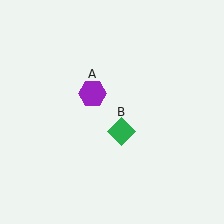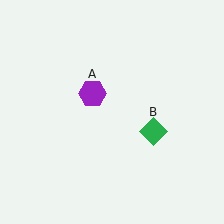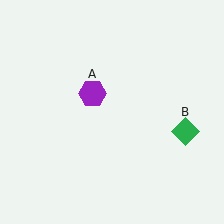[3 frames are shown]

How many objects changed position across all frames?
1 object changed position: green diamond (object B).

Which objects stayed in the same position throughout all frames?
Purple hexagon (object A) remained stationary.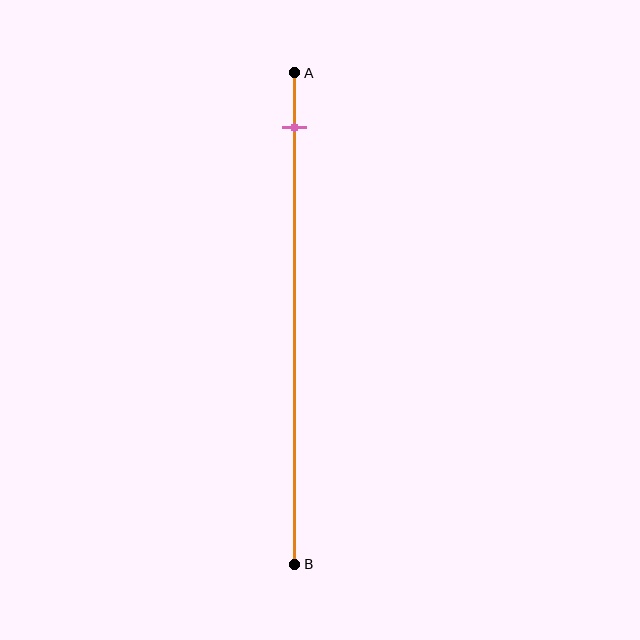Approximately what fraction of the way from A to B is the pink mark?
The pink mark is approximately 10% of the way from A to B.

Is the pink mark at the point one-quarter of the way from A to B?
No, the mark is at about 10% from A, not at the 25% one-quarter point.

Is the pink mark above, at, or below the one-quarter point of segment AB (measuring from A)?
The pink mark is above the one-quarter point of segment AB.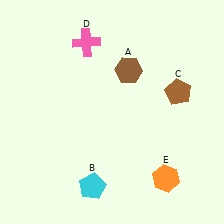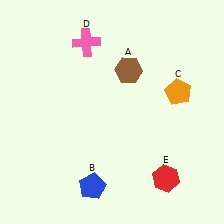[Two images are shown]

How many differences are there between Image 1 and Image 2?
There are 3 differences between the two images.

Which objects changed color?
B changed from cyan to blue. C changed from brown to orange. E changed from orange to red.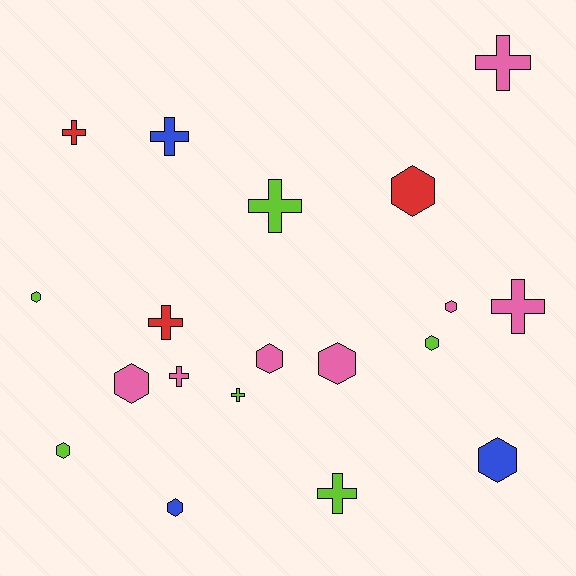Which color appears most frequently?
Pink, with 7 objects.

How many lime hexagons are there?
There are 3 lime hexagons.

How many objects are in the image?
There are 19 objects.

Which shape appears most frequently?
Hexagon, with 10 objects.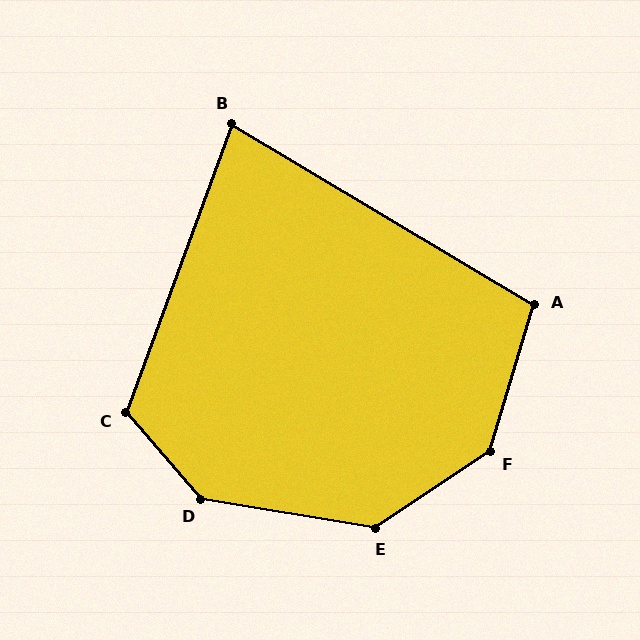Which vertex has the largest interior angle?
F, at approximately 140 degrees.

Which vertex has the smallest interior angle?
B, at approximately 79 degrees.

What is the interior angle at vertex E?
Approximately 137 degrees (obtuse).